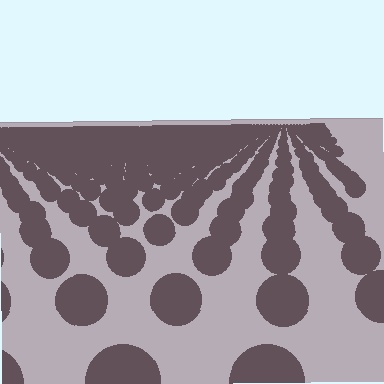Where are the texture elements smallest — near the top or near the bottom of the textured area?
Near the top.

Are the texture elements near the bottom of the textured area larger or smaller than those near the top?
Larger. Near the bottom, elements are closer to the viewer and appear at a bigger on-screen size.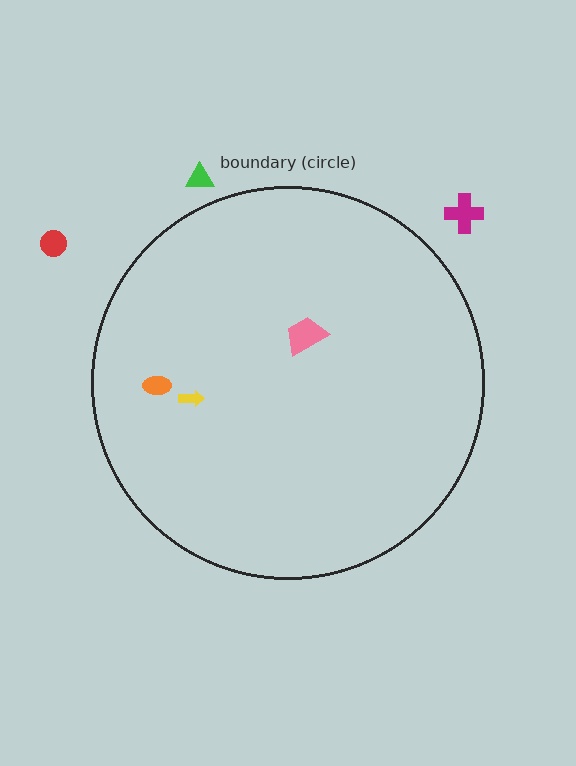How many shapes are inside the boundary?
3 inside, 3 outside.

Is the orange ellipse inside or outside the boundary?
Inside.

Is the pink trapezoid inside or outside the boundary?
Inside.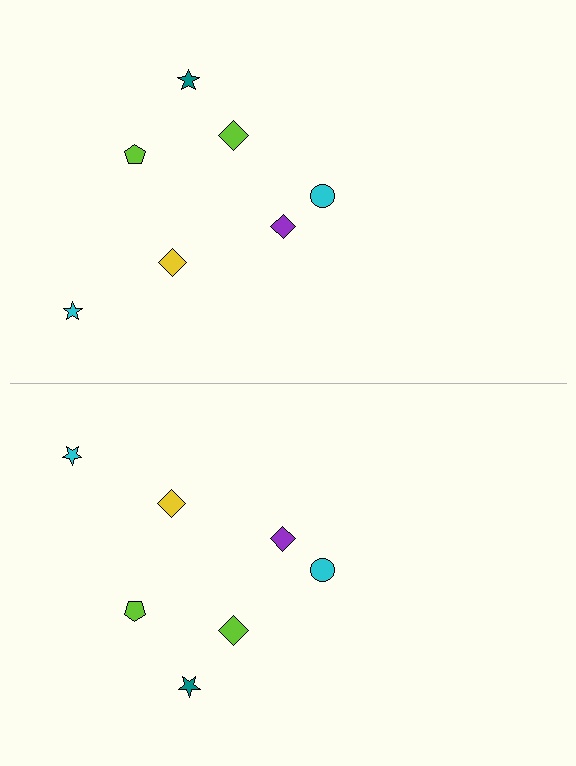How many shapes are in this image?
There are 14 shapes in this image.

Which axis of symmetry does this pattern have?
The pattern has a horizontal axis of symmetry running through the center of the image.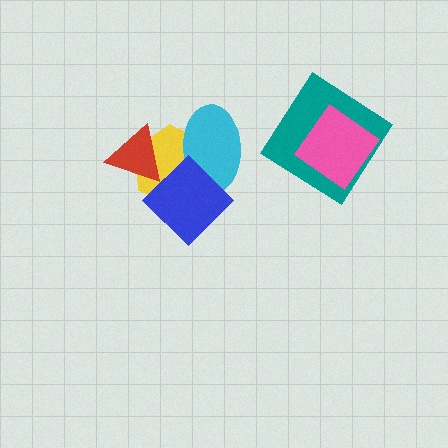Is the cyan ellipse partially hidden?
Yes, it is partially covered by another shape.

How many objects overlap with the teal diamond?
1 object overlaps with the teal diamond.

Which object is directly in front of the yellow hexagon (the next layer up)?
The cyan ellipse is directly in front of the yellow hexagon.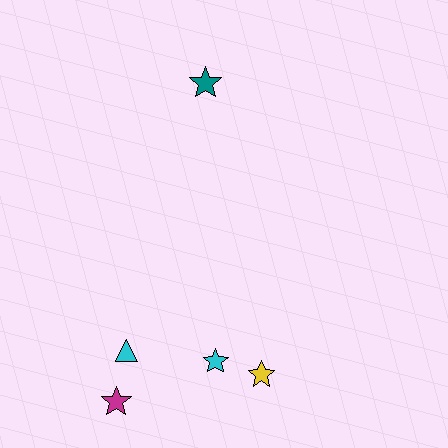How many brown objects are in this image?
There are no brown objects.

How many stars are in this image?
There are 4 stars.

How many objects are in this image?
There are 5 objects.